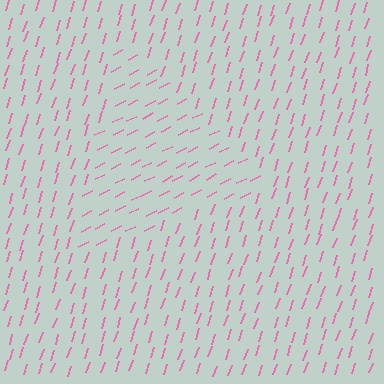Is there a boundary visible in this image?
Yes, there is a texture boundary formed by a change in line orientation.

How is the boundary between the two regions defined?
The boundary is defined purely by a change in line orientation (approximately 45 degrees difference). All lines are the same color and thickness.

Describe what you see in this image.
The image is filled with small pink line segments. A triangle region in the image has lines oriented differently from the surrounding lines, creating a visible texture boundary.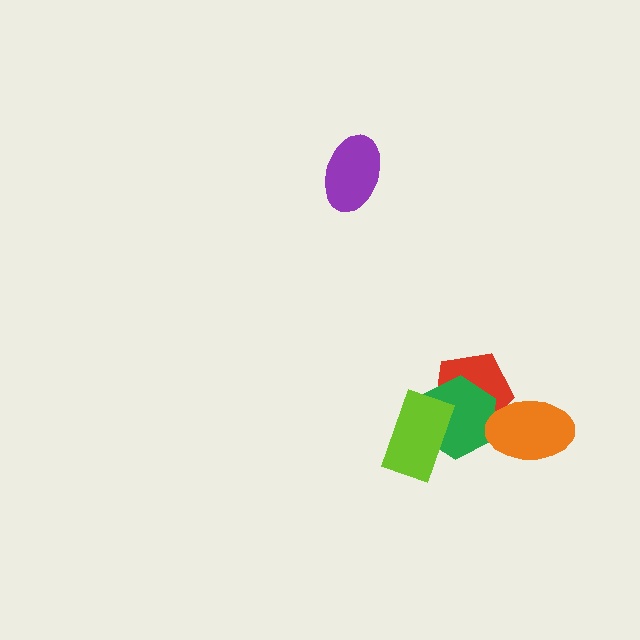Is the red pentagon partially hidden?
Yes, it is partially covered by another shape.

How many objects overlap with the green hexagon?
3 objects overlap with the green hexagon.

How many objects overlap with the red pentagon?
3 objects overlap with the red pentagon.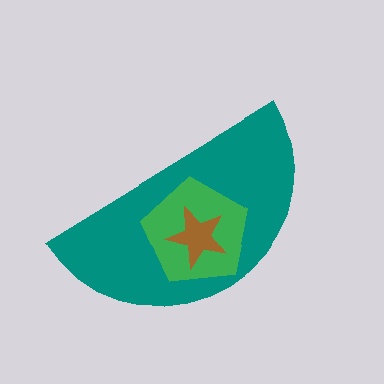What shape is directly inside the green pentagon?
The brown star.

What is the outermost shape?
The teal semicircle.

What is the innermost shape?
The brown star.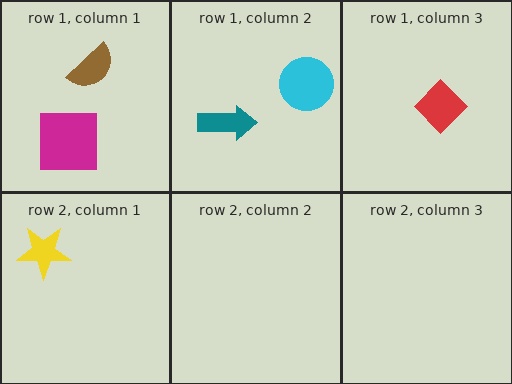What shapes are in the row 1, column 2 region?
The cyan circle, the teal arrow.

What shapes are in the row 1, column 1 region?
The magenta square, the brown semicircle.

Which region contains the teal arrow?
The row 1, column 2 region.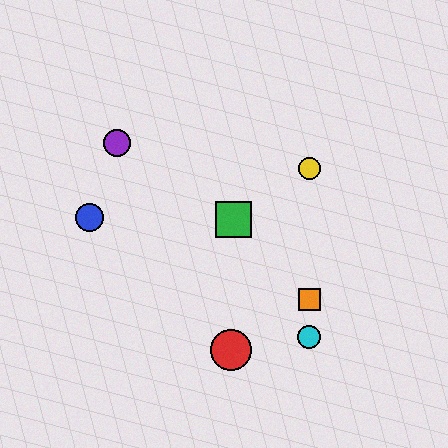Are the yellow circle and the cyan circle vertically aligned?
Yes, both are at x≈309.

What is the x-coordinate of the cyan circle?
The cyan circle is at x≈309.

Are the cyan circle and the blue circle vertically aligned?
No, the cyan circle is at x≈309 and the blue circle is at x≈89.